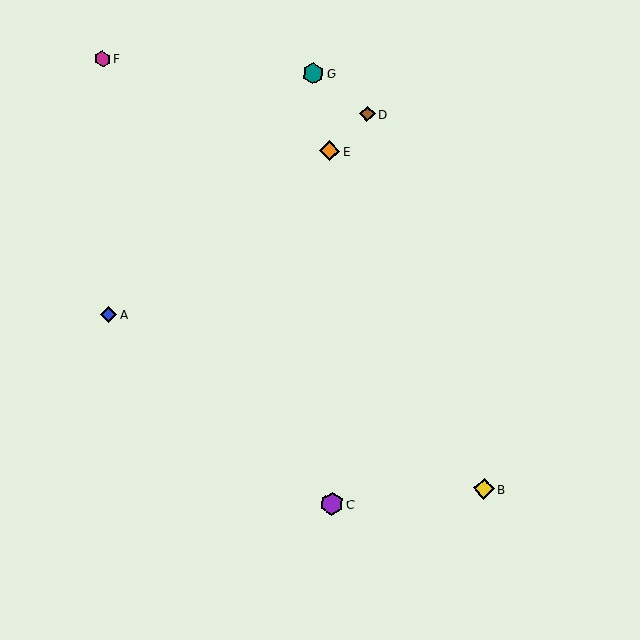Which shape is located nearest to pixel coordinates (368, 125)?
The brown diamond (labeled D) at (367, 114) is nearest to that location.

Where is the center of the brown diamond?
The center of the brown diamond is at (367, 114).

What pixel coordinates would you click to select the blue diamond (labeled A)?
Click at (108, 314) to select the blue diamond A.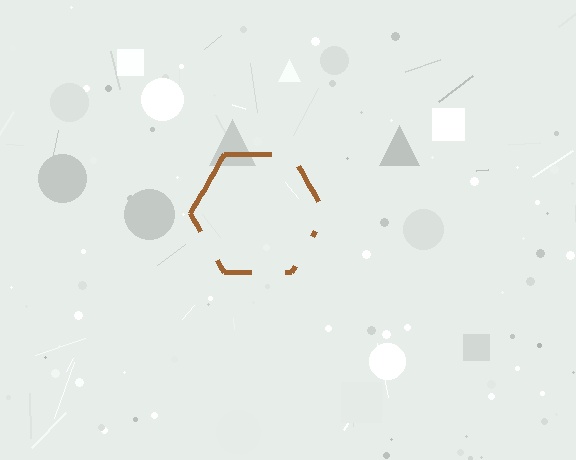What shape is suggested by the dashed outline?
The dashed outline suggests a hexagon.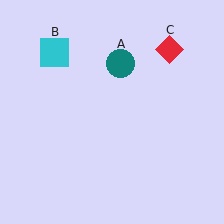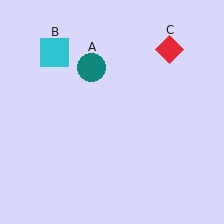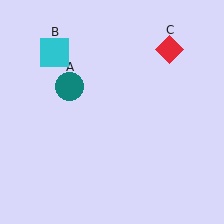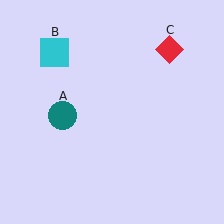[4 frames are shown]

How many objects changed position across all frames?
1 object changed position: teal circle (object A).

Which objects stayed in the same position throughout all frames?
Cyan square (object B) and red diamond (object C) remained stationary.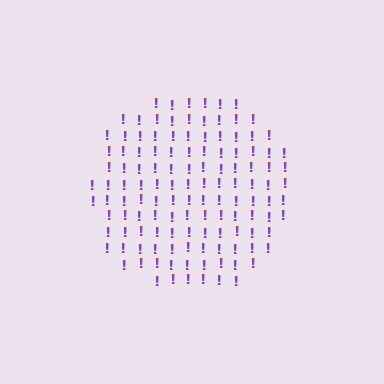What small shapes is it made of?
It is made of small exclamation marks.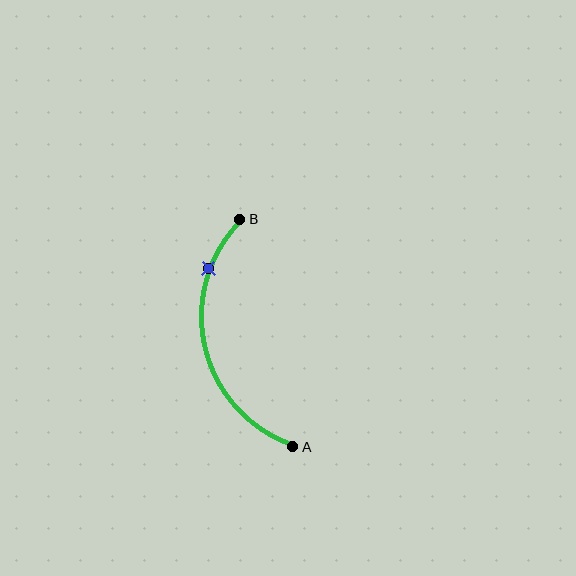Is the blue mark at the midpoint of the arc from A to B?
No. The blue mark lies on the arc but is closer to endpoint B. The arc midpoint would be at the point on the curve equidistant along the arc from both A and B.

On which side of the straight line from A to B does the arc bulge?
The arc bulges to the left of the straight line connecting A and B.